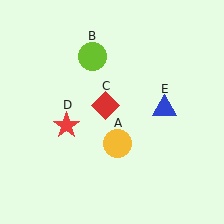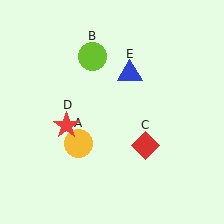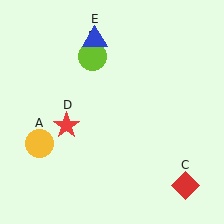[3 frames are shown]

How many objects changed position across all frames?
3 objects changed position: yellow circle (object A), red diamond (object C), blue triangle (object E).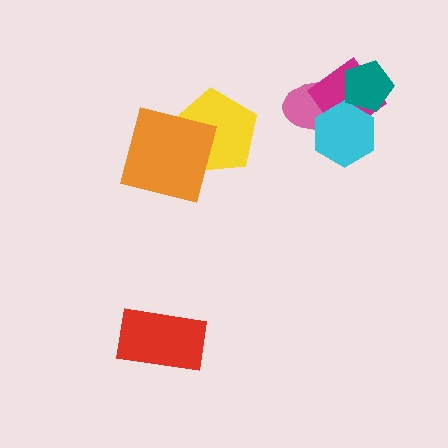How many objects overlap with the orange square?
1 object overlaps with the orange square.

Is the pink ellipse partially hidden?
Yes, it is partially covered by another shape.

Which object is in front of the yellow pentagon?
The orange square is in front of the yellow pentagon.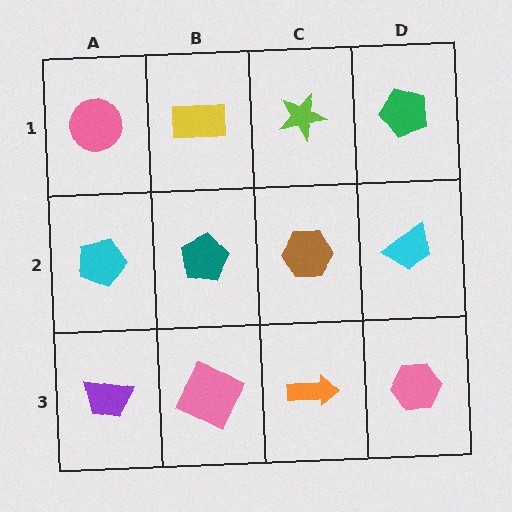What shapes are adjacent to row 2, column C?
A lime star (row 1, column C), an orange arrow (row 3, column C), a teal pentagon (row 2, column B), a cyan trapezoid (row 2, column D).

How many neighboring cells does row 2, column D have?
3.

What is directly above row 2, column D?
A green pentagon.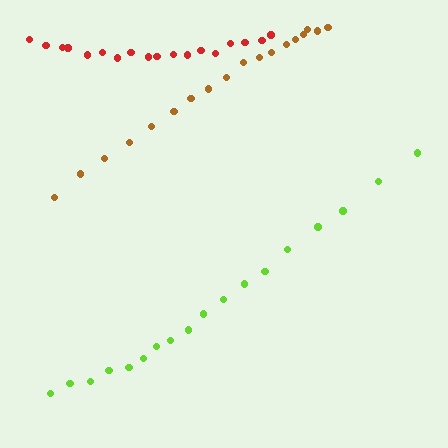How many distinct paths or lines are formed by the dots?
There are 3 distinct paths.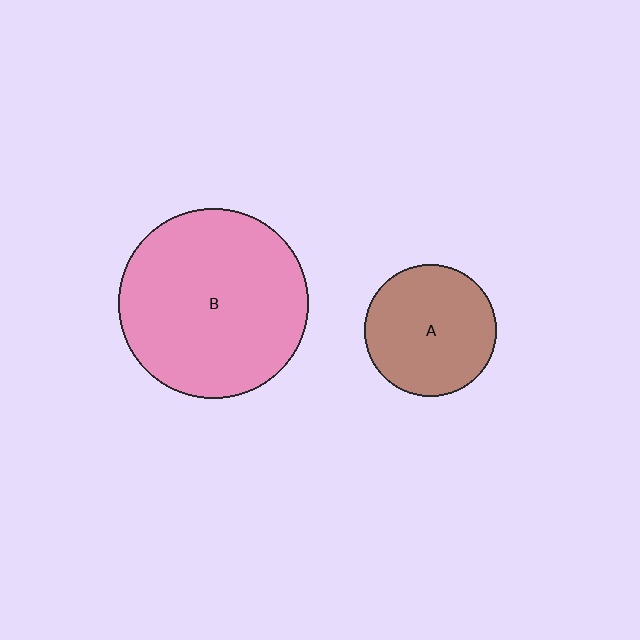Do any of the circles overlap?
No, none of the circles overlap.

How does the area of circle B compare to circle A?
Approximately 2.1 times.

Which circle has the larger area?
Circle B (pink).